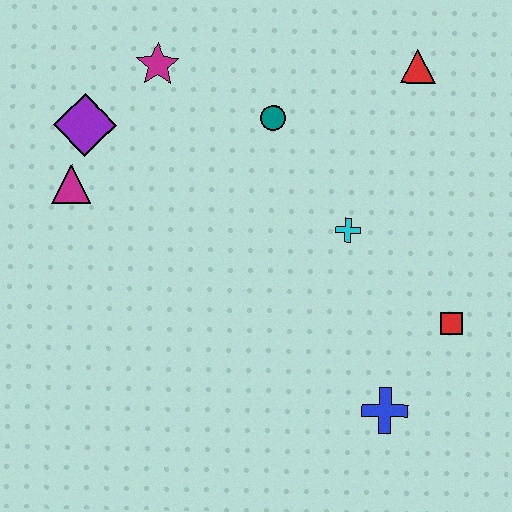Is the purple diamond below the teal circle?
Yes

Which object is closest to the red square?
The blue cross is closest to the red square.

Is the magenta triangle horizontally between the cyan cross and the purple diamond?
No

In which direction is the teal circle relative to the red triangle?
The teal circle is to the left of the red triangle.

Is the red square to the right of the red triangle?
Yes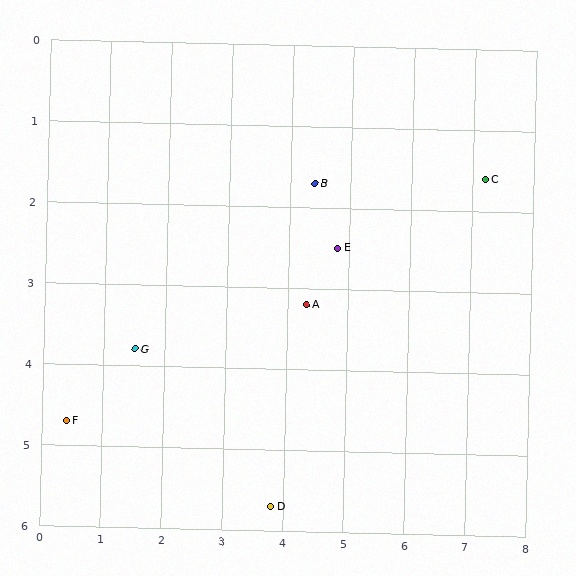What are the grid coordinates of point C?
Point C is at approximately (7.2, 1.6).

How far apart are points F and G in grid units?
Points F and G are about 1.4 grid units apart.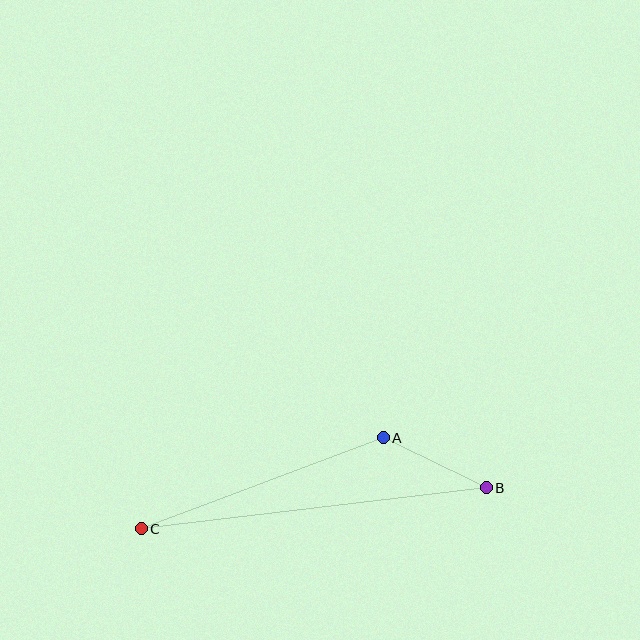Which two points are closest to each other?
Points A and B are closest to each other.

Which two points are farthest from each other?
Points B and C are farthest from each other.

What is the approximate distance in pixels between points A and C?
The distance between A and C is approximately 258 pixels.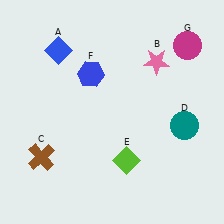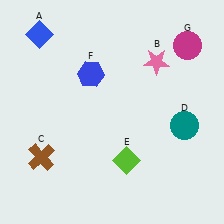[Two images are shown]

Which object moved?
The blue diamond (A) moved left.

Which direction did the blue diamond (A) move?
The blue diamond (A) moved left.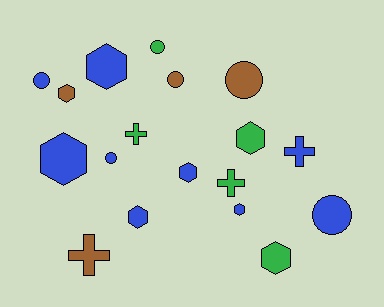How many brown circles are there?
There are 2 brown circles.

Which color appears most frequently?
Blue, with 9 objects.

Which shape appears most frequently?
Hexagon, with 8 objects.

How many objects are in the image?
There are 18 objects.